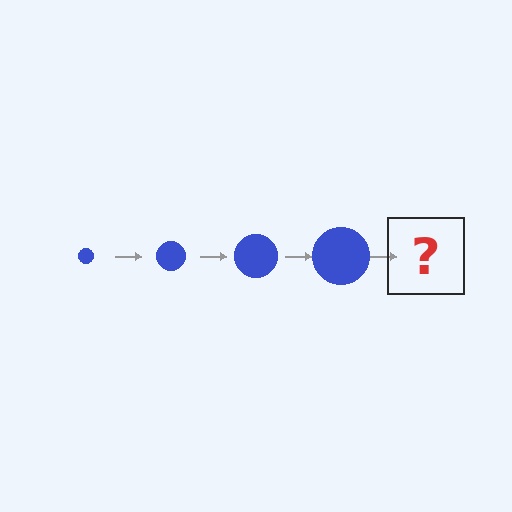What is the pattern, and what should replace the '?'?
The pattern is that the circle gets progressively larger each step. The '?' should be a blue circle, larger than the previous one.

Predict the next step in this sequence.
The next step is a blue circle, larger than the previous one.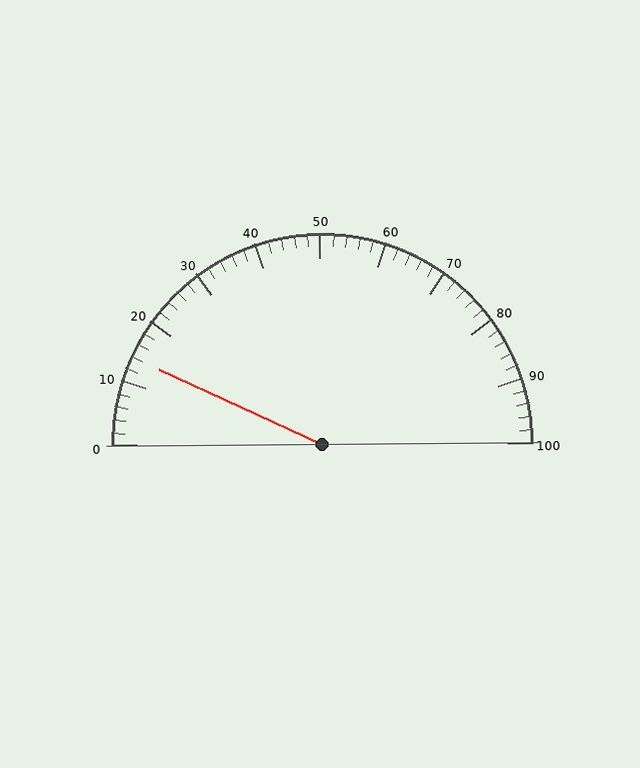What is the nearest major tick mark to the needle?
The nearest major tick mark is 10.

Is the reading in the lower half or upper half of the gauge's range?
The reading is in the lower half of the range (0 to 100).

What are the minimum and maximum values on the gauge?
The gauge ranges from 0 to 100.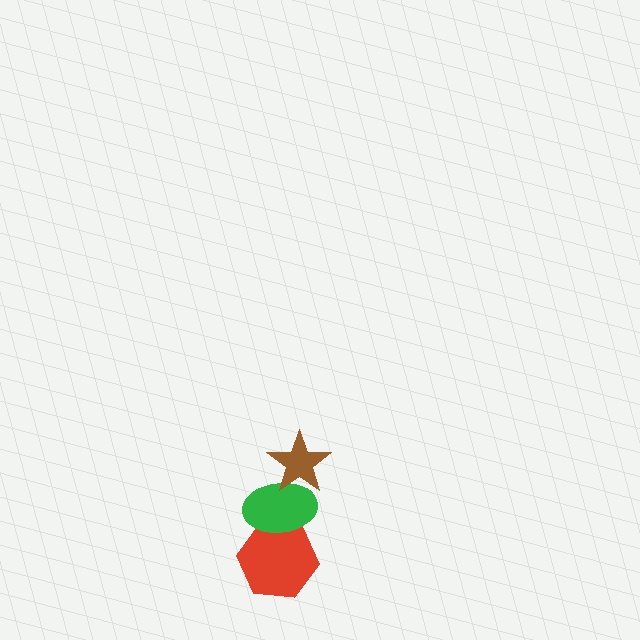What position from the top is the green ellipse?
The green ellipse is 2nd from the top.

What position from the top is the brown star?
The brown star is 1st from the top.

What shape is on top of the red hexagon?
The green ellipse is on top of the red hexagon.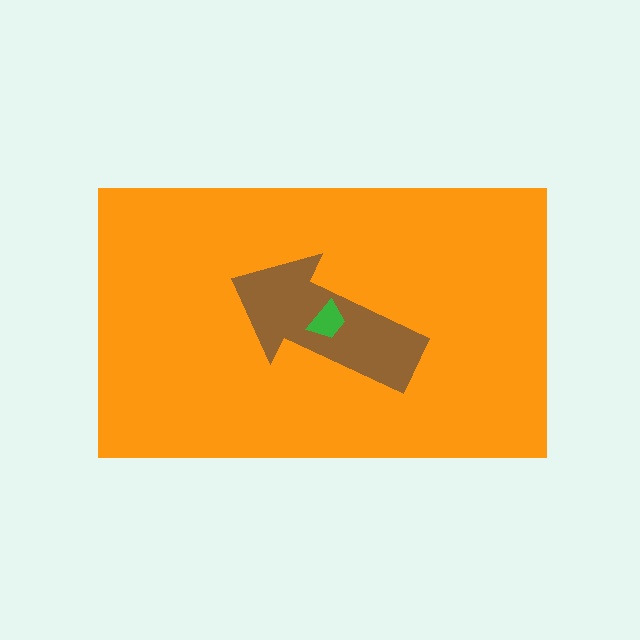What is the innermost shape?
The green trapezoid.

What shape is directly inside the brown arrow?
The green trapezoid.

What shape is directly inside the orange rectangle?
The brown arrow.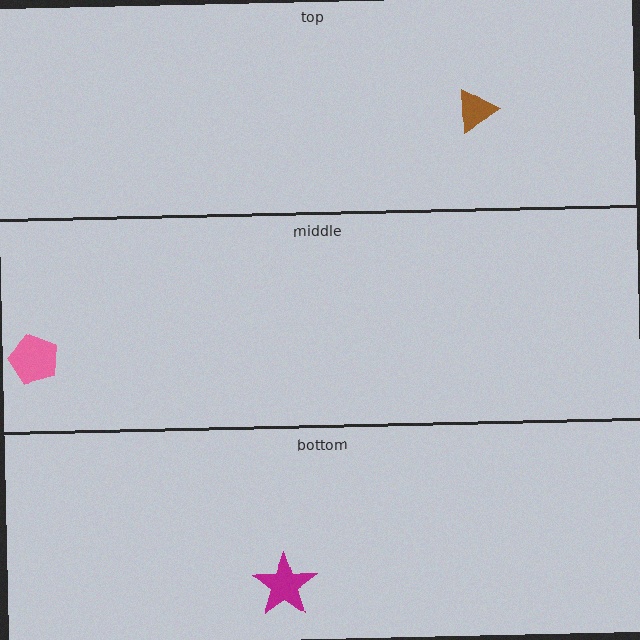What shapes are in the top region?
The brown triangle.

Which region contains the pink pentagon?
The middle region.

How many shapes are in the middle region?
1.